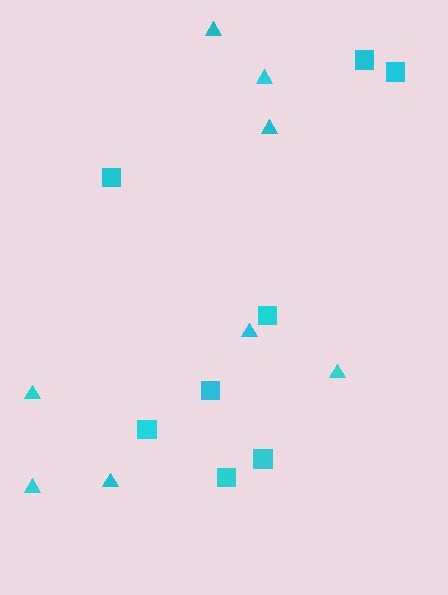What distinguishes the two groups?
There are 2 groups: one group of triangles (8) and one group of squares (8).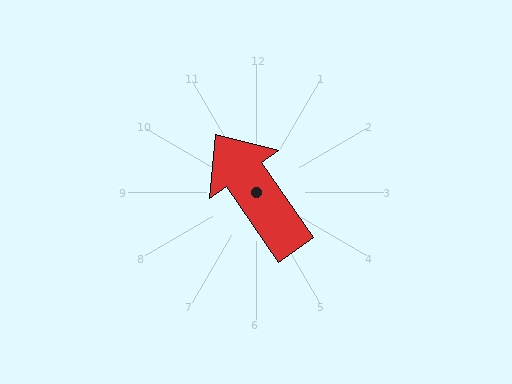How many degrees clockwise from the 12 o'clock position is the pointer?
Approximately 325 degrees.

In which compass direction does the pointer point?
Northwest.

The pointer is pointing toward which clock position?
Roughly 11 o'clock.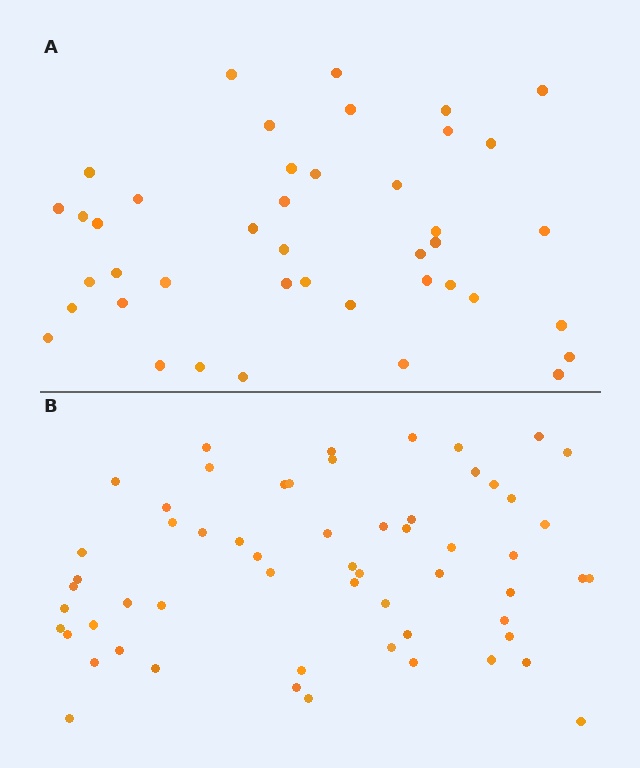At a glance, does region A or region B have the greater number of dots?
Region B (the bottom region) has more dots.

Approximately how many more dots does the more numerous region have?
Region B has approximately 15 more dots than region A.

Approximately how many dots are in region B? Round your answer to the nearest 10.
About 60 dots. (The exact count is 59, which rounds to 60.)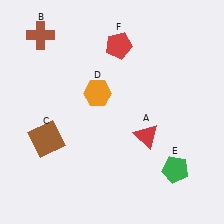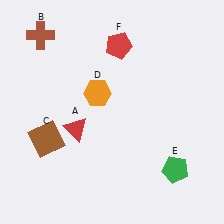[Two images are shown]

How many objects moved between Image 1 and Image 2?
1 object moved between the two images.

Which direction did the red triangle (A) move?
The red triangle (A) moved left.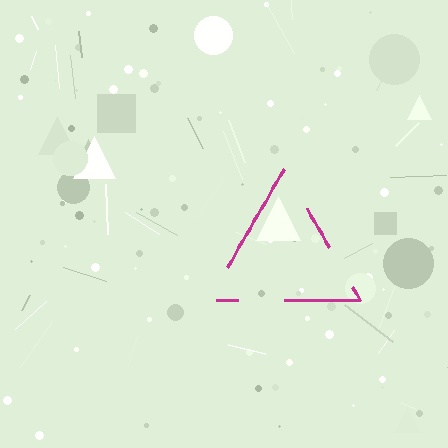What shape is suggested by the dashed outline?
The dashed outline suggests a triangle.